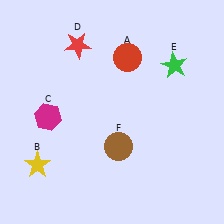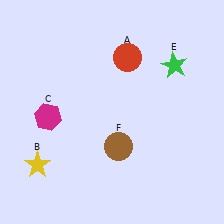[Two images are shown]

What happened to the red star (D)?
The red star (D) was removed in Image 2. It was in the top-left area of Image 1.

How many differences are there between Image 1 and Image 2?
There is 1 difference between the two images.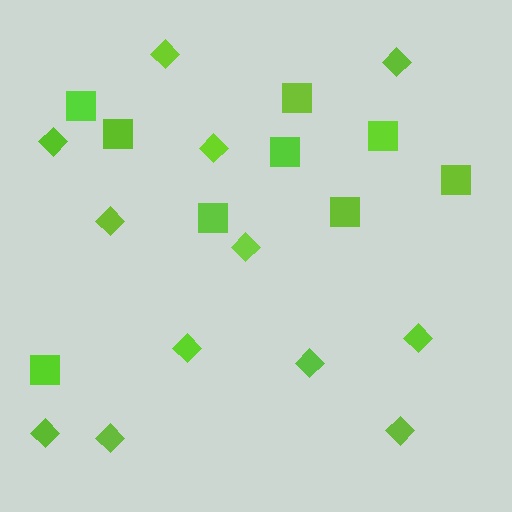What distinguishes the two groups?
There are 2 groups: one group of squares (9) and one group of diamonds (12).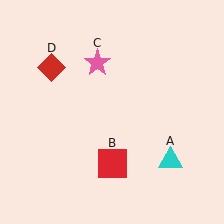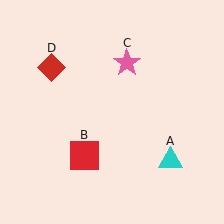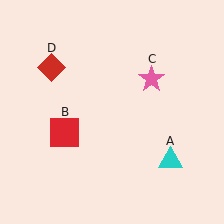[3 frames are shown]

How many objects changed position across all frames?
2 objects changed position: red square (object B), pink star (object C).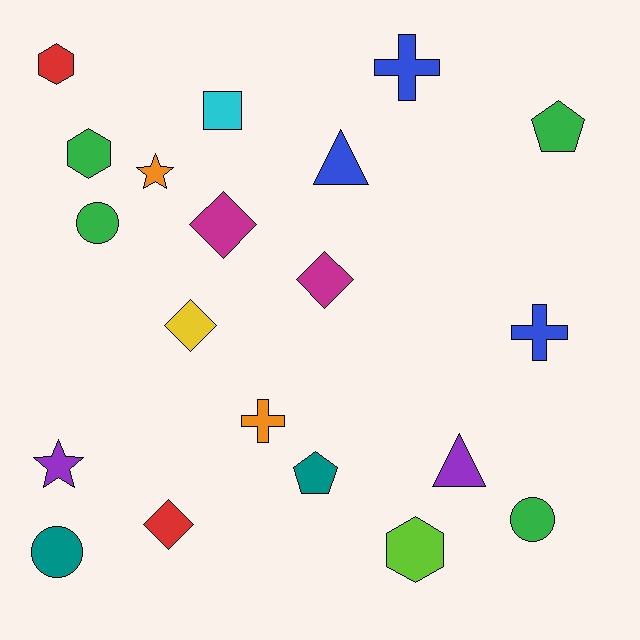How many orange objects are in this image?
There are 2 orange objects.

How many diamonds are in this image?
There are 4 diamonds.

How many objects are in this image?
There are 20 objects.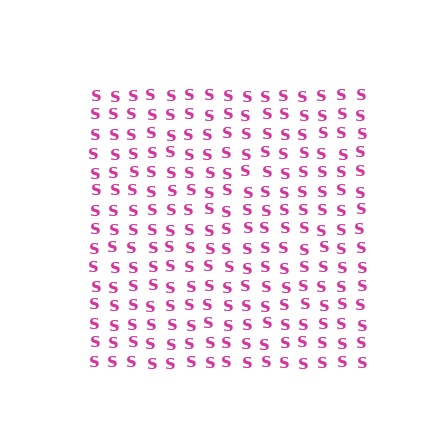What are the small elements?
The small elements are letter S's.